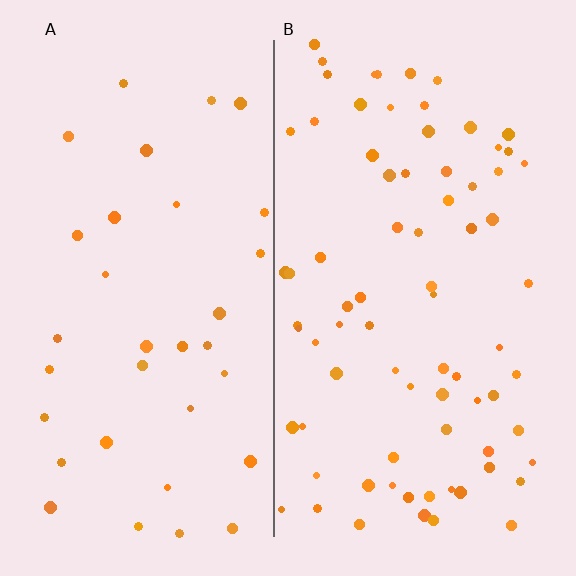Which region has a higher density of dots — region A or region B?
B (the right).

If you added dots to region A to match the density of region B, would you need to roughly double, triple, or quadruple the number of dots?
Approximately double.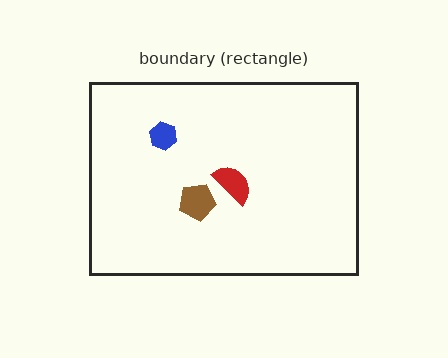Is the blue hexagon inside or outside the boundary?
Inside.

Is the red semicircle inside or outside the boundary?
Inside.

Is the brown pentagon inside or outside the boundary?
Inside.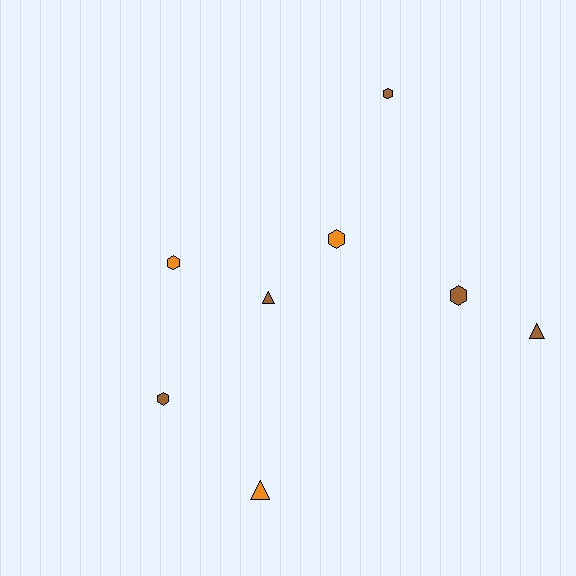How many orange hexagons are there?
There are 2 orange hexagons.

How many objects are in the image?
There are 8 objects.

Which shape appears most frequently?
Hexagon, with 5 objects.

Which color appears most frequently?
Brown, with 5 objects.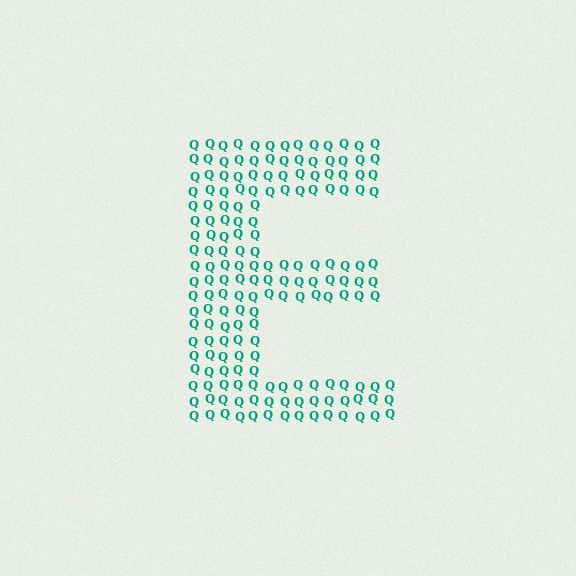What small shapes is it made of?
It is made of small letter Q's.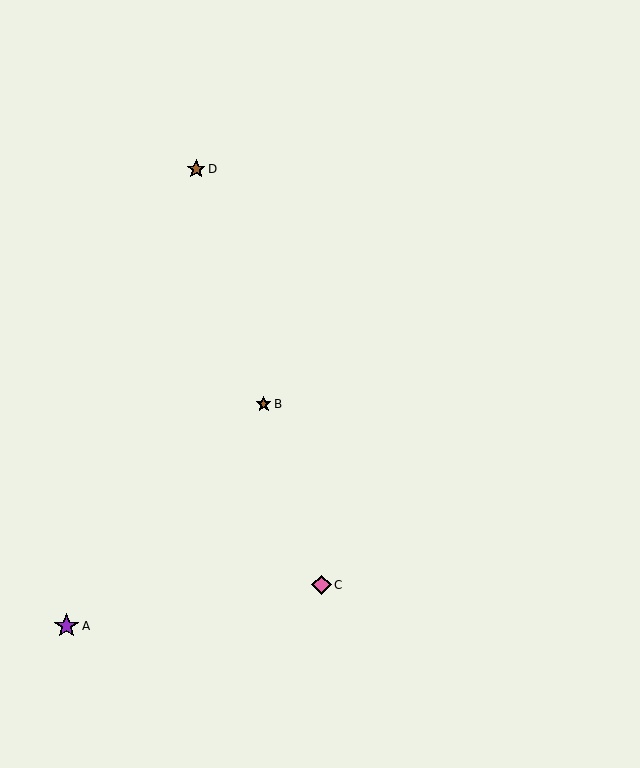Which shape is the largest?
The purple star (labeled A) is the largest.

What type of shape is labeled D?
Shape D is a brown star.